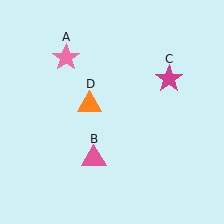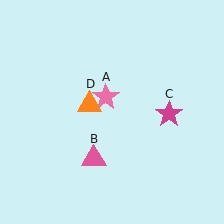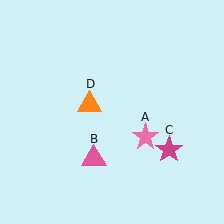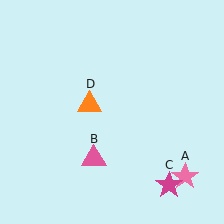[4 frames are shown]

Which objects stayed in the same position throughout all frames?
Pink triangle (object B) and orange triangle (object D) remained stationary.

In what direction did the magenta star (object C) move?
The magenta star (object C) moved down.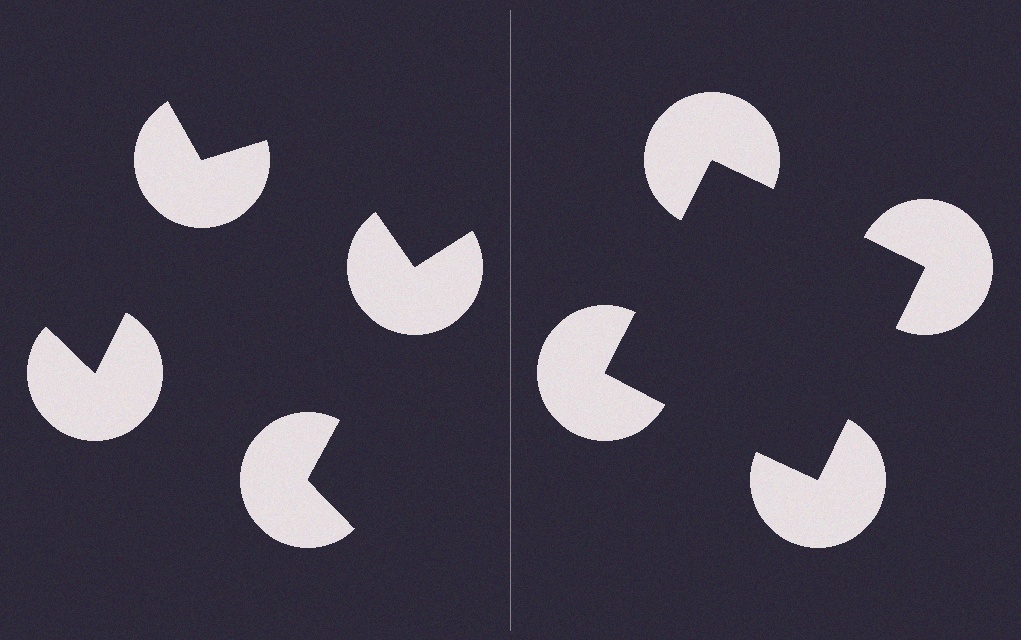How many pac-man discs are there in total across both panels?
8 — 4 on each side.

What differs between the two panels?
The pac-man discs are positioned identically on both sides; only the wedge orientations differ. On the right they align to a square; on the left they are misaligned.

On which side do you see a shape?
An illusory square appears on the right side. On the left side the wedge cuts are rotated, so no coherent shape forms.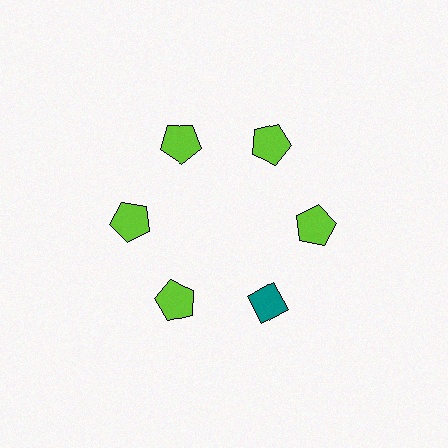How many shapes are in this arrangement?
There are 6 shapes arranged in a ring pattern.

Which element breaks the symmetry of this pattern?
The teal diamond at roughly the 5 o'clock position breaks the symmetry. All other shapes are lime pentagons.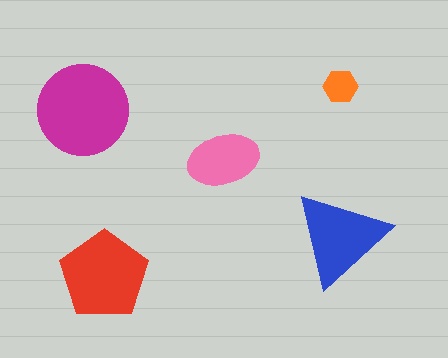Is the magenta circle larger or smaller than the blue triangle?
Larger.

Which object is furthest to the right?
The orange hexagon is rightmost.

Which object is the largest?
The magenta circle.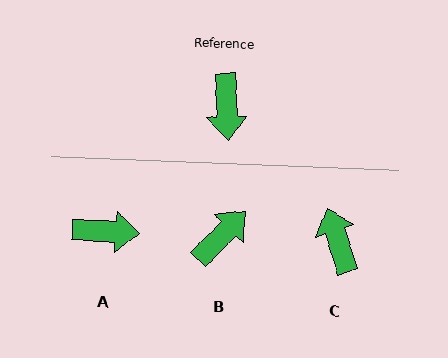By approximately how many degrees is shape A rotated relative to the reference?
Approximately 84 degrees counter-clockwise.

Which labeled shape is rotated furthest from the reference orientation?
C, about 165 degrees away.